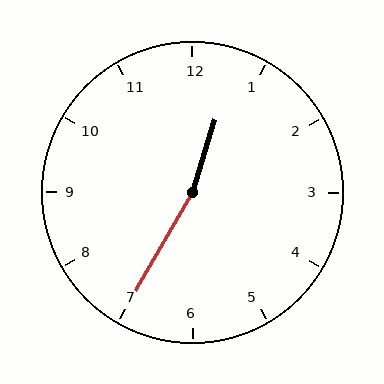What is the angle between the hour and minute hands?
Approximately 168 degrees.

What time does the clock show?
12:35.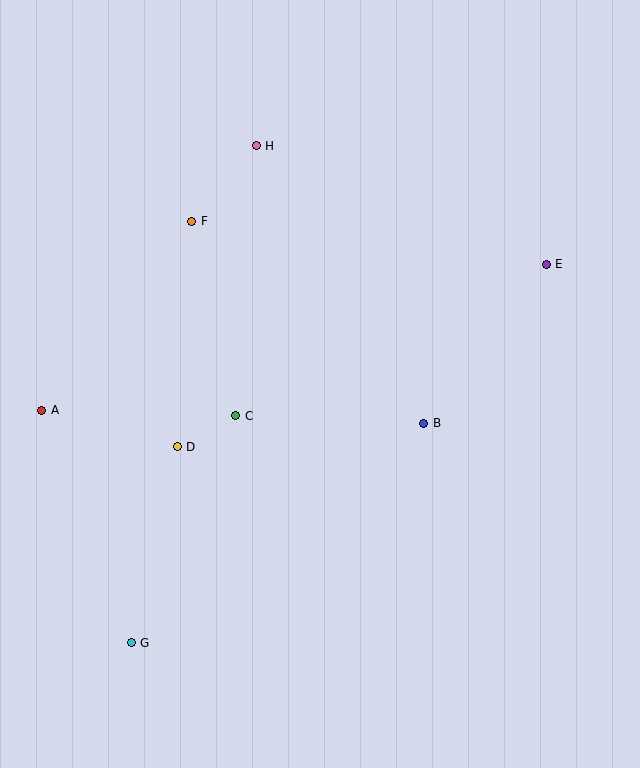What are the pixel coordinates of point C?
Point C is at (236, 416).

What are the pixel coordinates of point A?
Point A is at (42, 410).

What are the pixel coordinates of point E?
Point E is at (546, 264).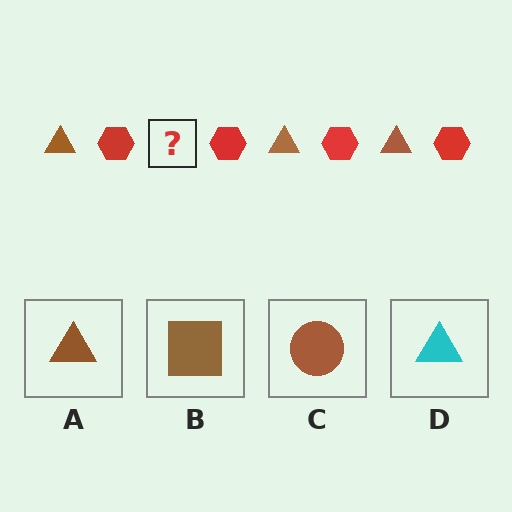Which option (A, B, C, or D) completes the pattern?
A.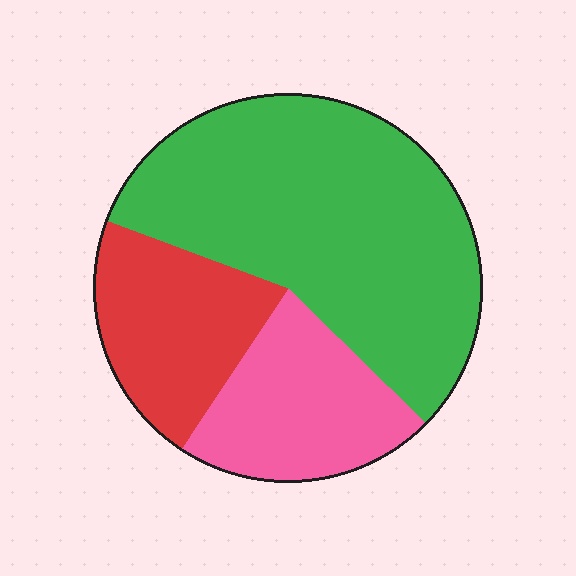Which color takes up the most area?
Green, at roughly 55%.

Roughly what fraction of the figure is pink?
Pink takes up about one fifth (1/5) of the figure.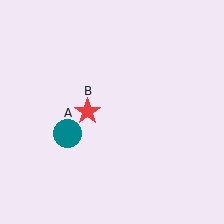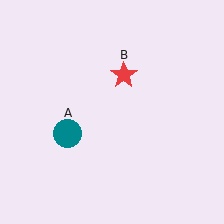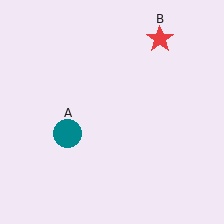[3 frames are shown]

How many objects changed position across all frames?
1 object changed position: red star (object B).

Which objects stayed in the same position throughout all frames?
Teal circle (object A) remained stationary.